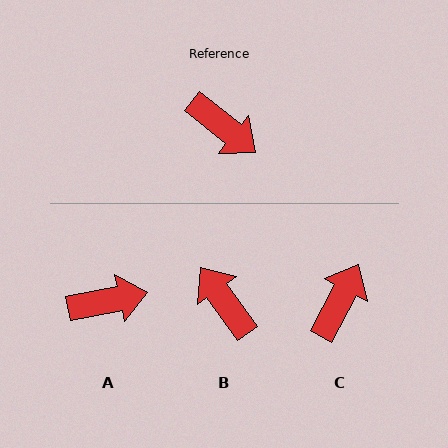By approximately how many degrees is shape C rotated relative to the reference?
Approximately 101 degrees counter-clockwise.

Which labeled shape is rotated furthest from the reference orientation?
B, about 165 degrees away.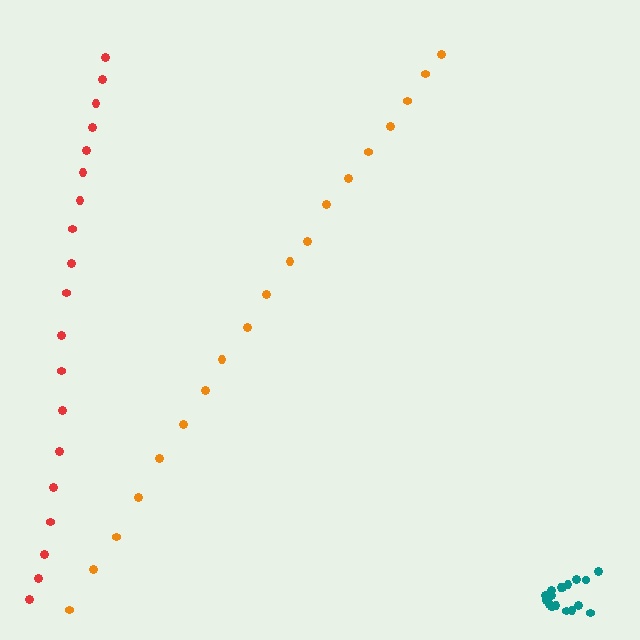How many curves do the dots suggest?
There are 3 distinct paths.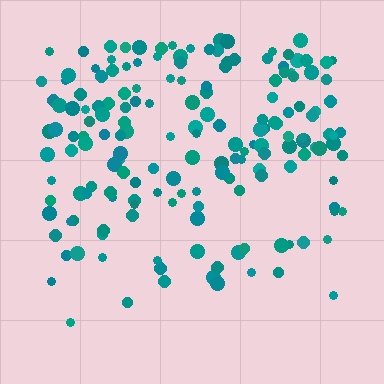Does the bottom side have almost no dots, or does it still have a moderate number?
Still a moderate number, just noticeably fewer than the top.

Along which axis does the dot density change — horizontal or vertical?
Vertical.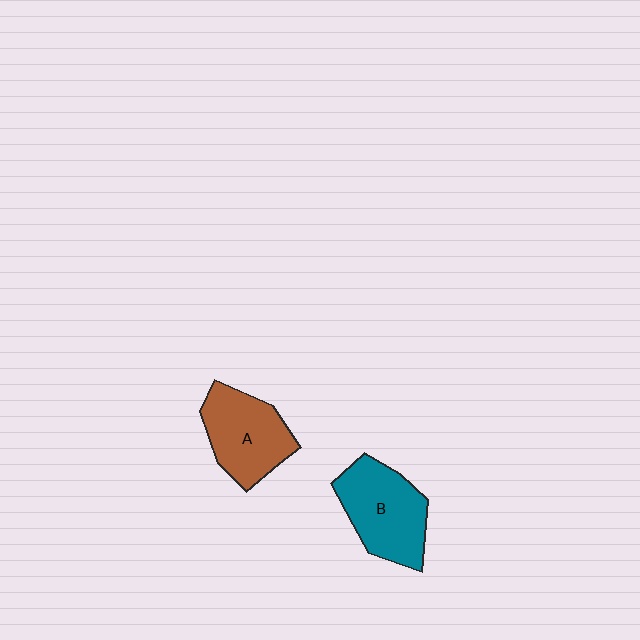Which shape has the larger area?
Shape B (teal).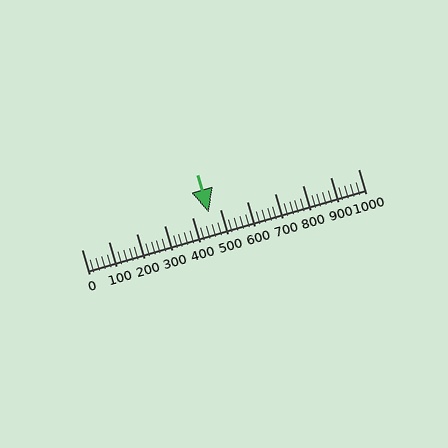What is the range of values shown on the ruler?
The ruler shows values from 0 to 1000.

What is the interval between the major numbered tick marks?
The major tick marks are spaced 100 units apart.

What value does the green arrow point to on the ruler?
The green arrow points to approximately 459.